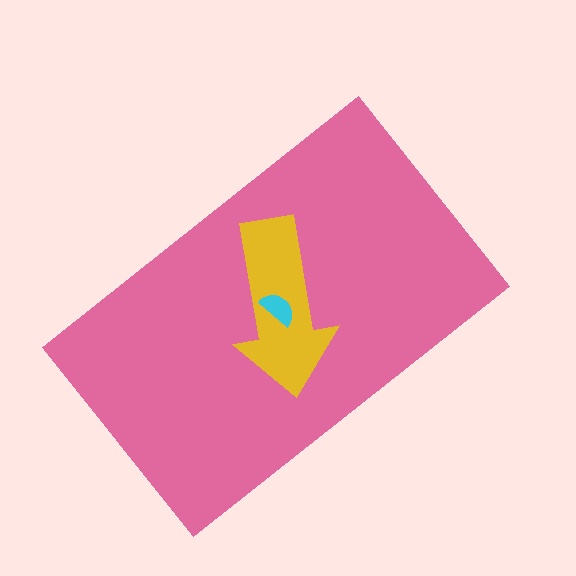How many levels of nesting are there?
3.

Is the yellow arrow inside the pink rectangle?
Yes.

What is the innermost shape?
The cyan semicircle.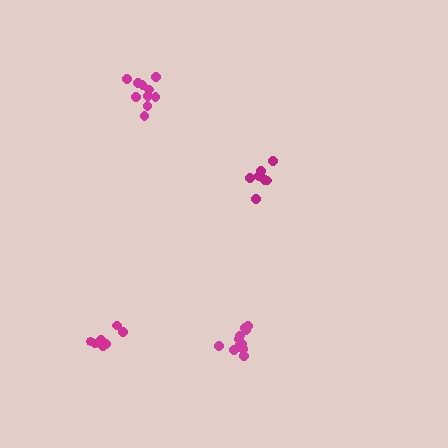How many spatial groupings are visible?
There are 4 spatial groupings.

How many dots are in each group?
Group 1: 7 dots, Group 2: 12 dots, Group 3: 12 dots, Group 4: 8 dots (39 total).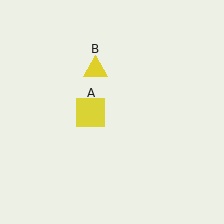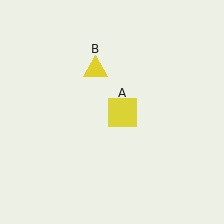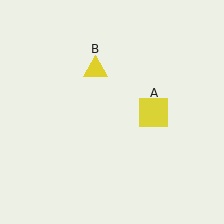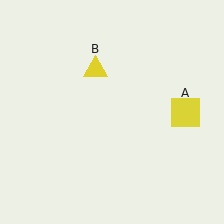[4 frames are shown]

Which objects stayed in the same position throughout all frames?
Yellow triangle (object B) remained stationary.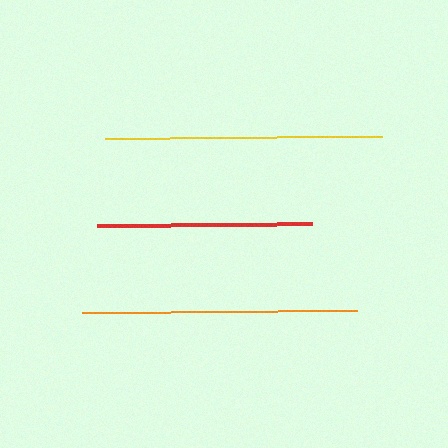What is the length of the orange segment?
The orange segment is approximately 275 pixels long.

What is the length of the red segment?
The red segment is approximately 215 pixels long.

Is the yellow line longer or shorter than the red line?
The yellow line is longer than the red line.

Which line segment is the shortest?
The red line is the shortest at approximately 215 pixels.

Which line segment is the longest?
The yellow line is the longest at approximately 277 pixels.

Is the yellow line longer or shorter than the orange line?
The yellow line is longer than the orange line.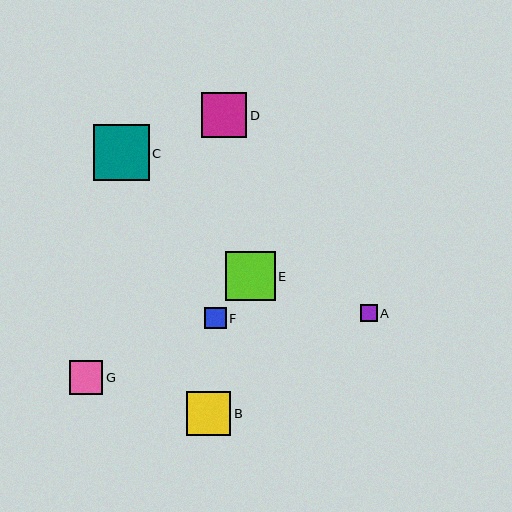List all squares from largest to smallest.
From largest to smallest: C, E, D, B, G, F, A.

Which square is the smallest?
Square A is the smallest with a size of approximately 17 pixels.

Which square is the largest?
Square C is the largest with a size of approximately 56 pixels.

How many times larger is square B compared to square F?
Square B is approximately 2.1 times the size of square F.